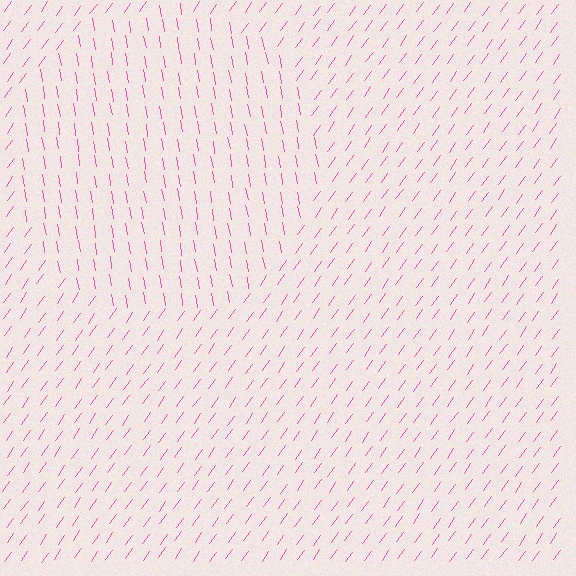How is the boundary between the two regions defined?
The boundary is defined purely by a change in line orientation (approximately 45 degrees difference). All lines are the same color and thickness.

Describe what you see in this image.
The image is filled with small pink line segments. A circle region in the image has lines oriented differently from the surrounding lines, creating a visible texture boundary.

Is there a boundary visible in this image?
Yes, there is a texture boundary formed by a change in line orientation.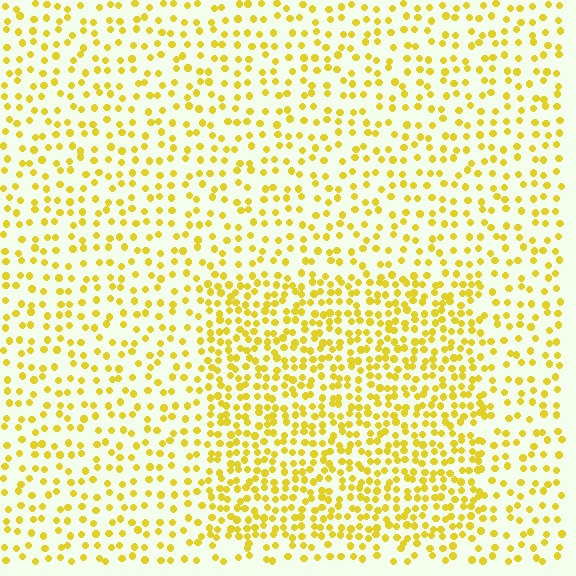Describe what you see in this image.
The image contains small yellow elements arranged at two different densities. A rectangle-shaped region is visible where the elements are more densely packed than the surrounding area.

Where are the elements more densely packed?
The elements are more densely packed inside the rectangle boundary.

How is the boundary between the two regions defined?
The boundary is defined by a change in element density (approximately 1.9x ratio). All elements are the same color, size, and shape.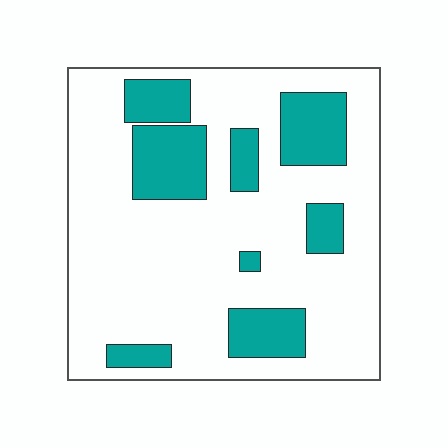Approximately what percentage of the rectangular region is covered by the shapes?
Approximately 25%.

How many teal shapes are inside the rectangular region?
8.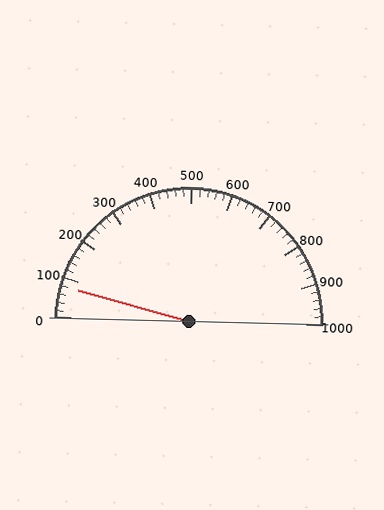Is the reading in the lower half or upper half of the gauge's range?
The reading is in the lower half of the range (0 to 1000).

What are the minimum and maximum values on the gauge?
The gauge ranges from 0 to 1000.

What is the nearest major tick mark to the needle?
The nearest major tick mark is 100.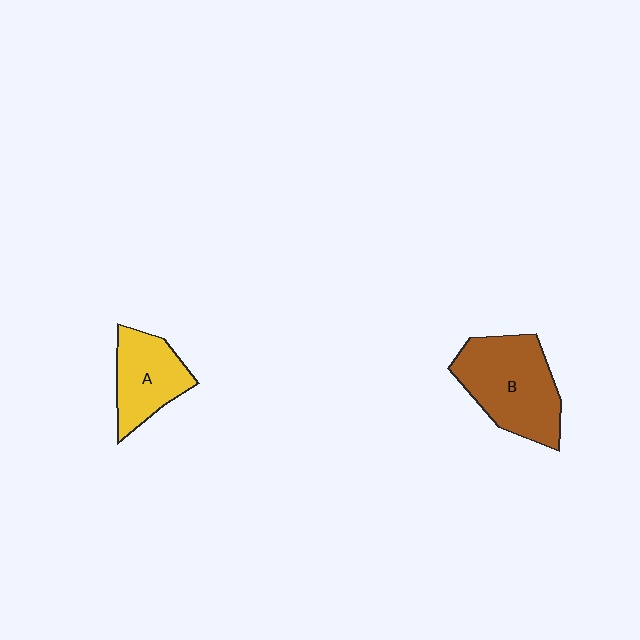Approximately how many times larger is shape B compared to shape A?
Approximately 1.5 times.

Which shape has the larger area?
Shape B (brown).